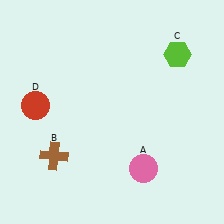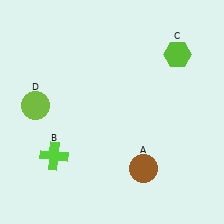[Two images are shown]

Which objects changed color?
A changed from pink to brown. B changed from brown to lime. D changed from red to lime.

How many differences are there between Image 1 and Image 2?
There are 3 differences between the two images.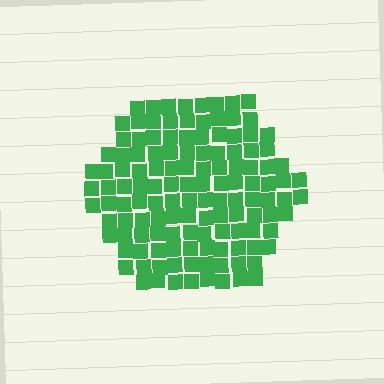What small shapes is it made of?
It is made of small squares.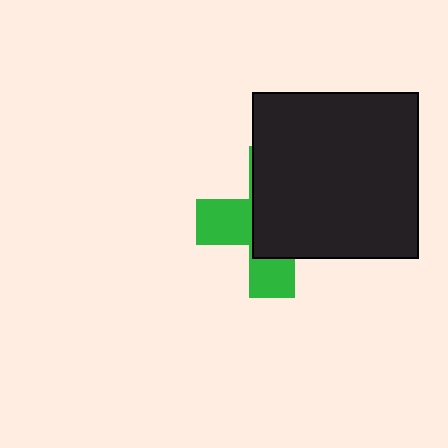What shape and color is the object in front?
The object in front is a black square.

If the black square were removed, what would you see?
You would see the complete green cross.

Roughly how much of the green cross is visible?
A small part of it is visible (roughly 38%).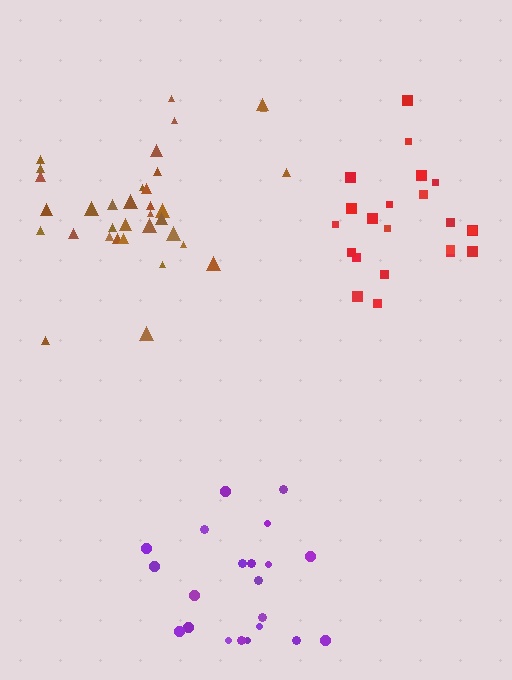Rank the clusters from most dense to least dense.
brown, red, purple.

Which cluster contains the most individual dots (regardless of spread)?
Brown (34).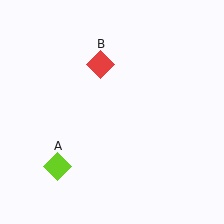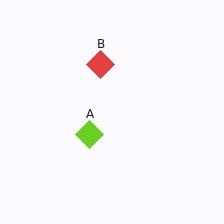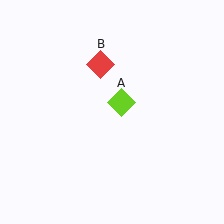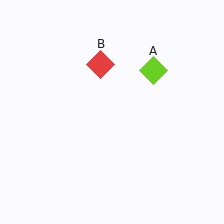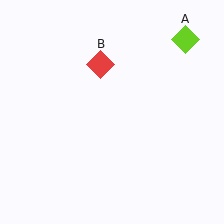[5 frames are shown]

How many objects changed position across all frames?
1 object changed position: lime diamond (object A).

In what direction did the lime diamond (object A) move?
The lime diamond (object A) moved up and to the right.